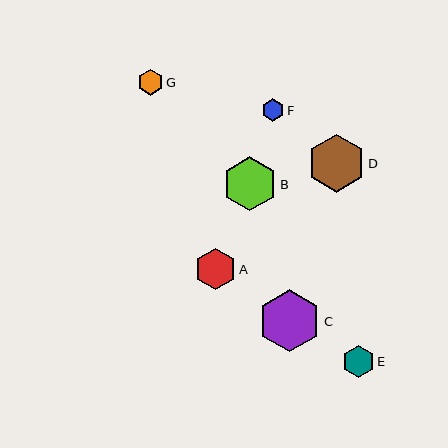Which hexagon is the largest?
Hexagon C is the largest with a size of approximately 62 pixels.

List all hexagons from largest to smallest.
From largest to smallest: C, D, B, A, E, G, F.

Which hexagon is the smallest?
Hexagon F is the smallest with a size of approximately 23 pixels.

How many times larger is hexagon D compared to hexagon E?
Hexagon D is approximately 1.8 times the size of hexagon E.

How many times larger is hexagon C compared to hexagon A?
Hexagon C is approximately 1.5 times the size of hexagon A.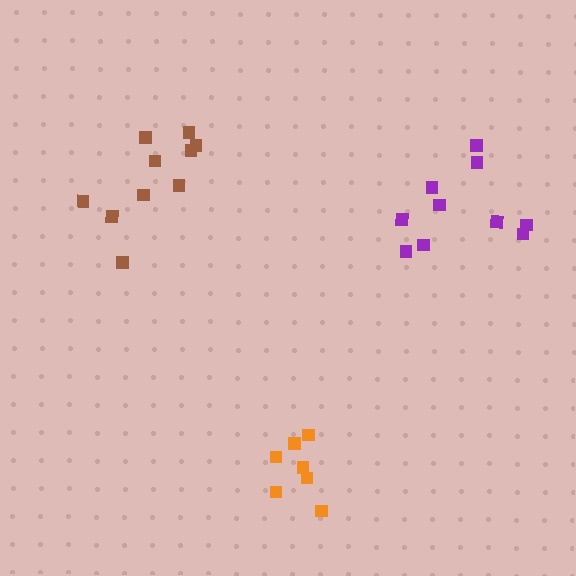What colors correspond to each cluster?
The clusters are colored: orange, purple, brown.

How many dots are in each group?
Group 1: 7 dots, Group 2: 10 dots, Group 3: 10 dots (27 total).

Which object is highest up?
The brown cluster is topmost.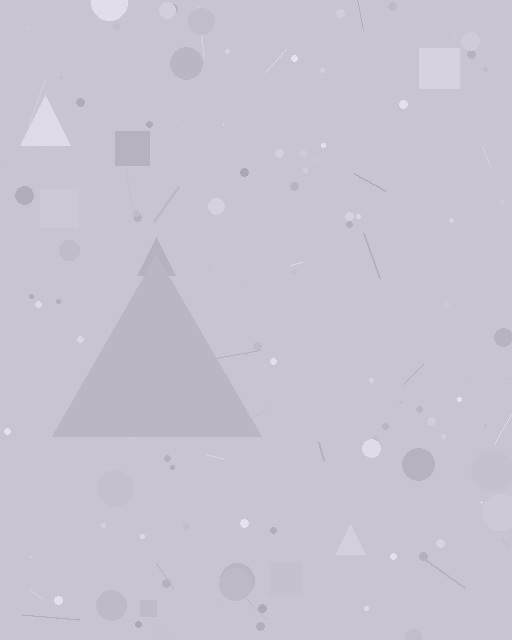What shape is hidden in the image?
A triangle is hidden in the image.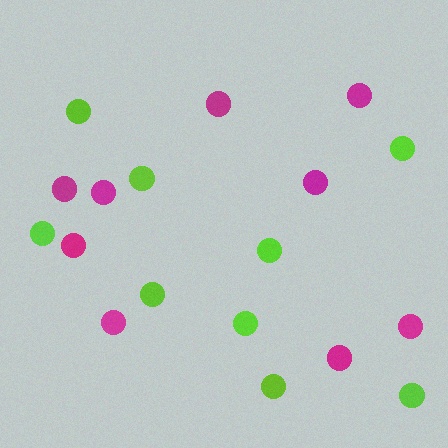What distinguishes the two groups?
There are 2 groups: one group of magenta circles (9) and one group of lime circles (9).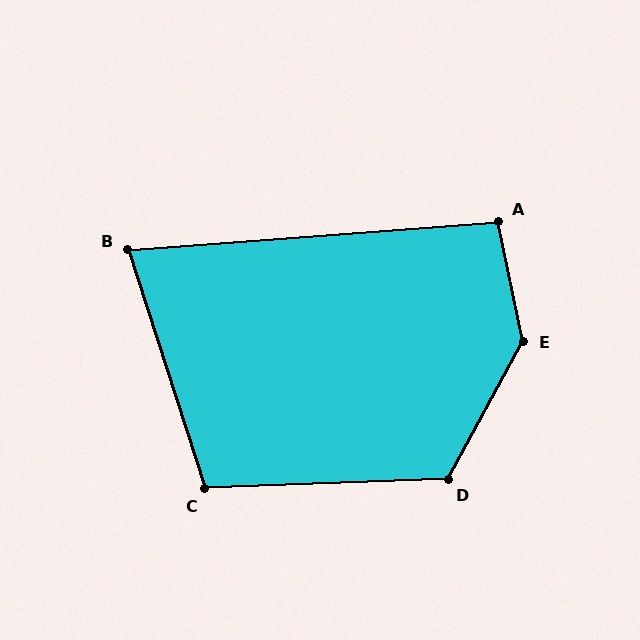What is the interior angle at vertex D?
Approximately 121 degrees (obtuse).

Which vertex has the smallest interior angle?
B, at approximately 77 degrees.